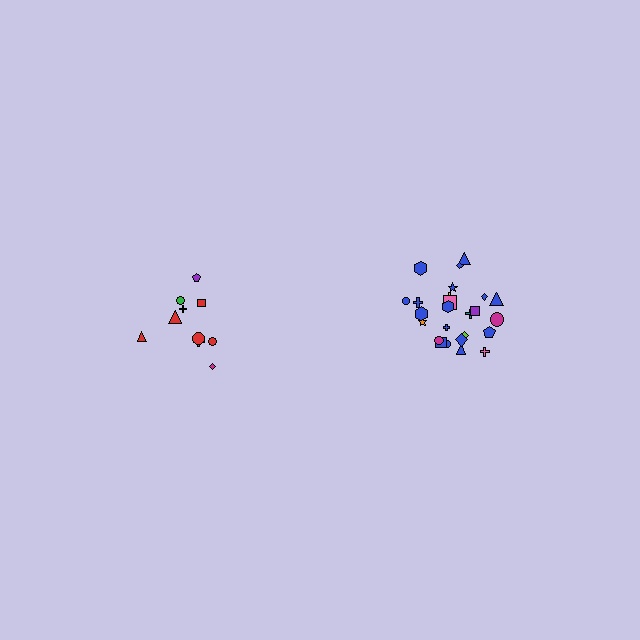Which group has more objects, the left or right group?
The right group.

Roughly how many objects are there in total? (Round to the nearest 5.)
Roughly 35 objects in total.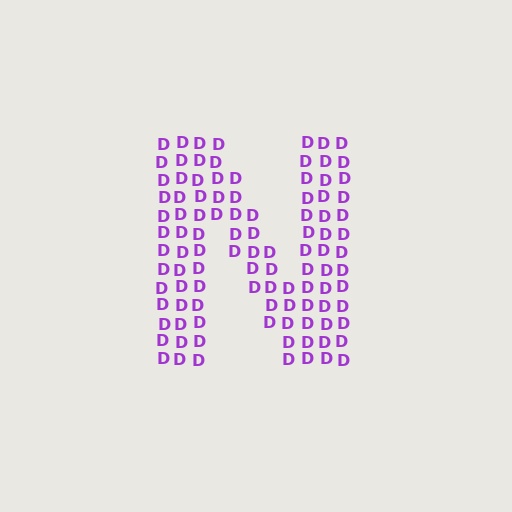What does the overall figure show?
The overall figure shows the letter N.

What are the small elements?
The small elements are letter D's.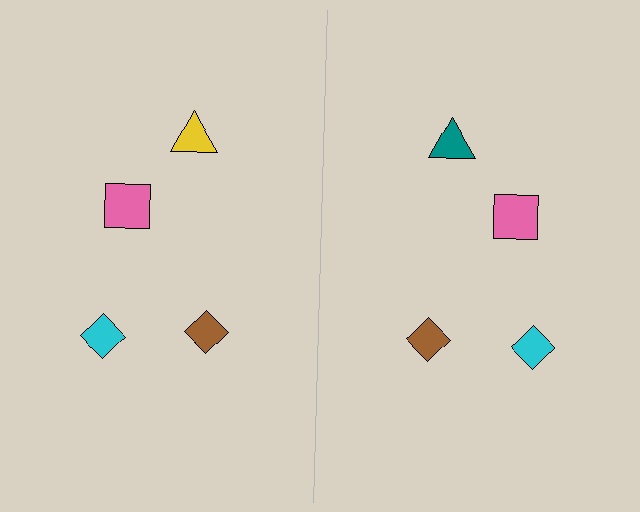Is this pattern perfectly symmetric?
No, the pattern is not perfectly symmetric. The teal triangle on the right side breaks the symmetry — its mirror counterpart is yellow.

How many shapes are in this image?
There are 8 shapes in this image.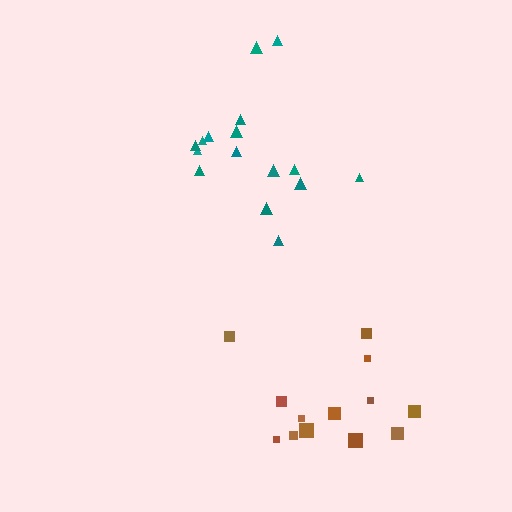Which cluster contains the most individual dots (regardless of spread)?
Teal (16).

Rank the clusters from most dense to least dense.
teal, brown.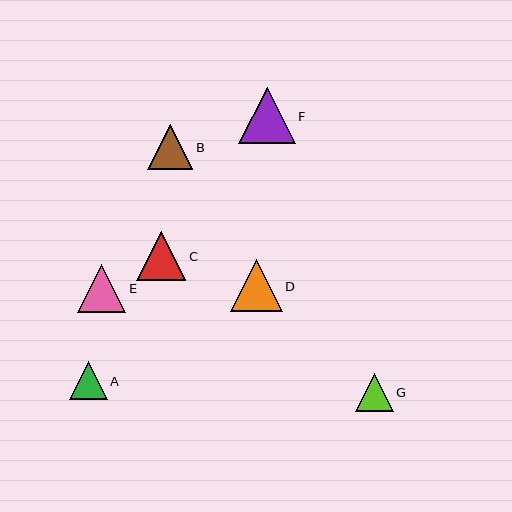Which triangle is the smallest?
Triangle G is the smallest with a size of approximately 38 pixels.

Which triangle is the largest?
Triangle F is the largest with a size of approximately 56 pixels.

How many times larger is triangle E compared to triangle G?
Triangle E is approximately 1.3 times the size of triangle G.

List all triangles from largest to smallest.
From largest to smallest: F, D, C, E, B, A, G.